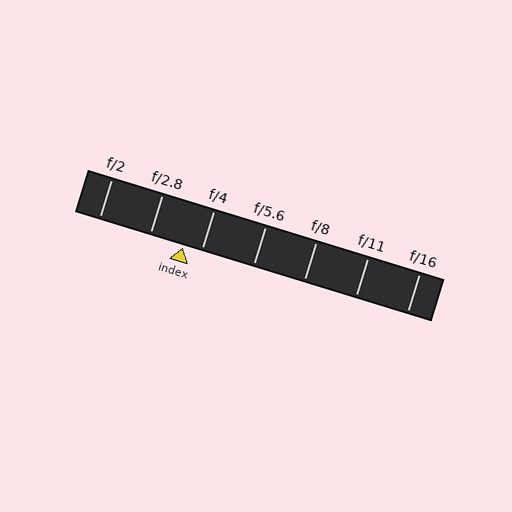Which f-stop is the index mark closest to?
The index mark is closest to f/4.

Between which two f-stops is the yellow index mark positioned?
The index mark is between f/2.8 and f/4.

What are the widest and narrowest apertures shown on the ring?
The widest aperture shown is f/2 and the narrowest is f/16.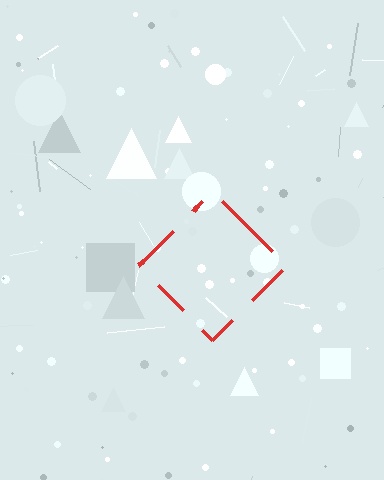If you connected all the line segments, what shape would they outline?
They would outline a diamond.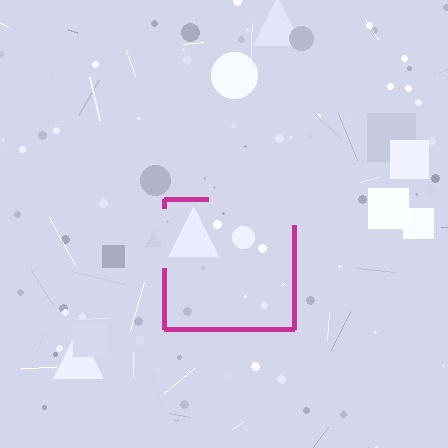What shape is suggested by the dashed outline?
The dashed outline suggests a square.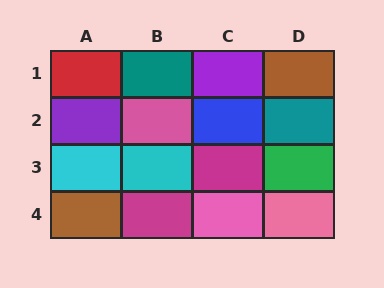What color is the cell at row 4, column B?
Magenta.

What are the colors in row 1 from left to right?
Red, teal, purple, brown.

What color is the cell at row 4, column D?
Pink.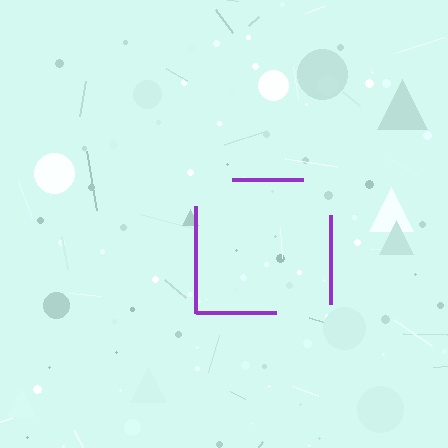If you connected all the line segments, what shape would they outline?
They would outline a square.